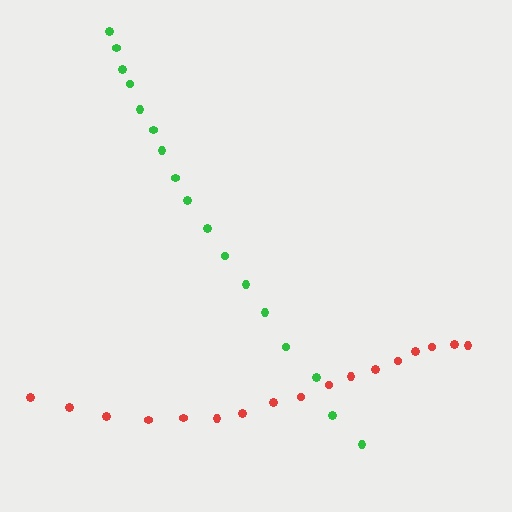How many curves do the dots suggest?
There are 2 distinct paths.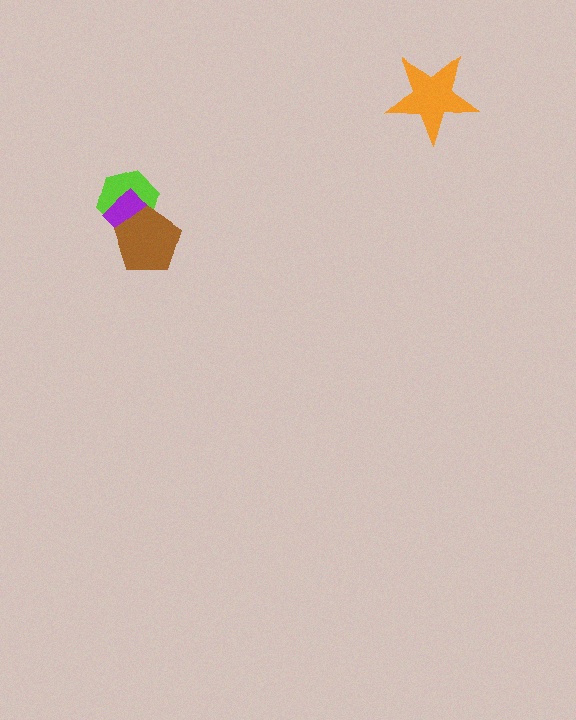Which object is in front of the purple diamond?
The brown pentagon is in front of the purple diamond.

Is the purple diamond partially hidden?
Yes, it is partially covered by another shape.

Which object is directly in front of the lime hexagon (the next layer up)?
The purple diamond is directly in front of the lime hexagon.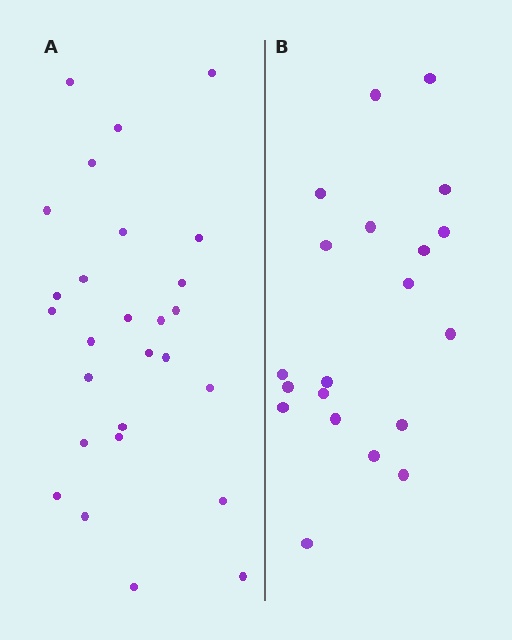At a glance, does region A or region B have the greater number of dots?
Region A (the left region) has more dots.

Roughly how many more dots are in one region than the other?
Region A has roughly 8 or so more dots than region B.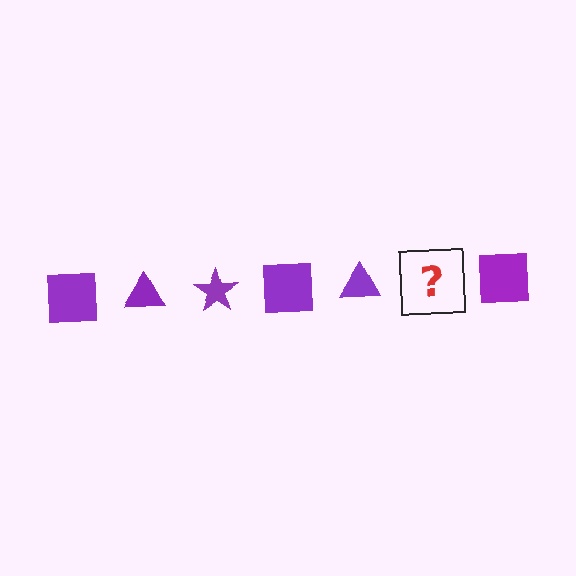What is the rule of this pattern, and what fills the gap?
The rule is that the pattern cycles through square, triangle, star shapes in purple. The gap should be filled with a purple star.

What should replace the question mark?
The question mark should be replaced with a purple star.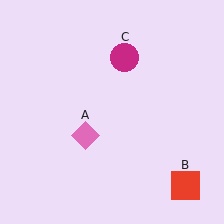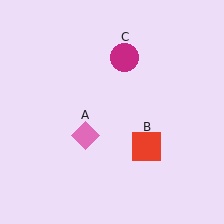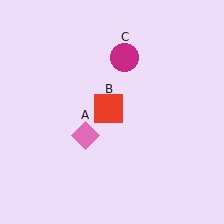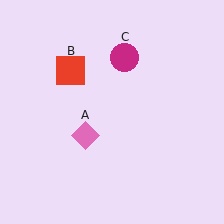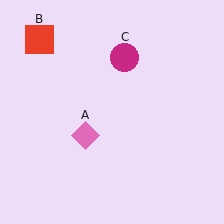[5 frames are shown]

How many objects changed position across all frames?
1 object changed position: red square (object B).